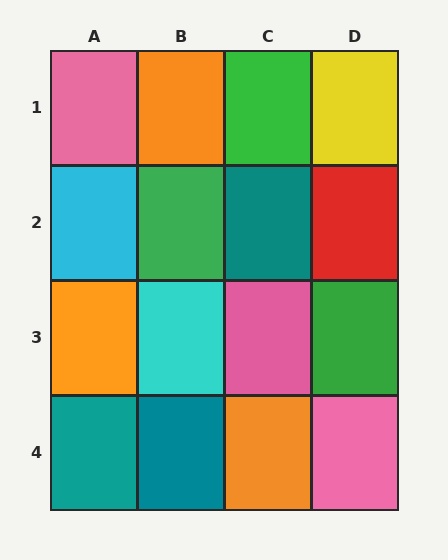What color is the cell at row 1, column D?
Yellow.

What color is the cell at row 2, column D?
Red.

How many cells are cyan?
2 cells are cyan.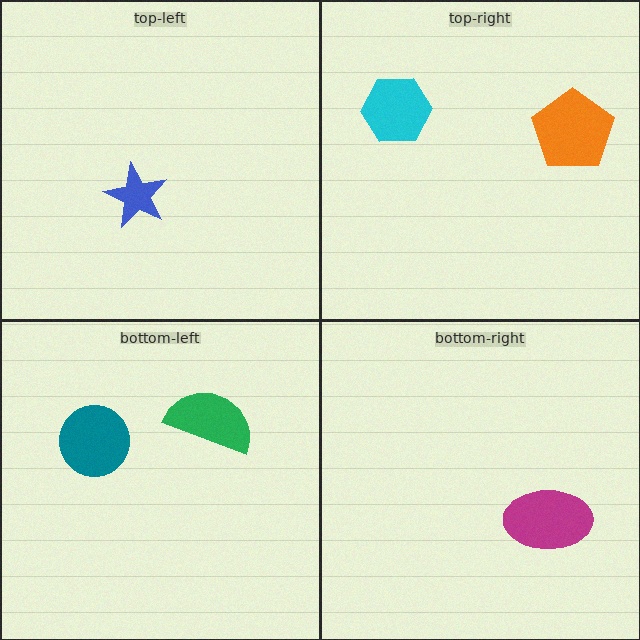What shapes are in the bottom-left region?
The green semicircle, the teal circle.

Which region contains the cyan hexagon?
The top-right region.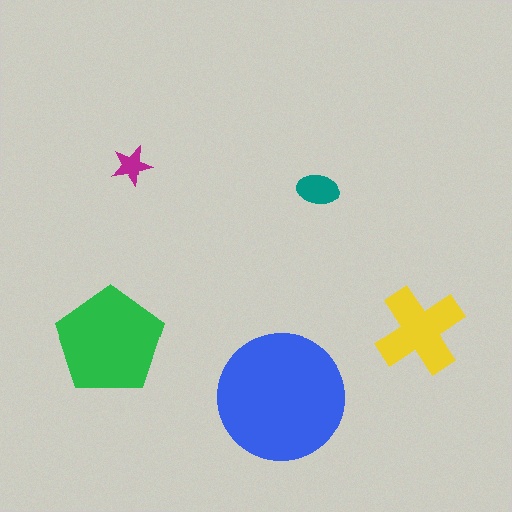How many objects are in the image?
There are 5 objects in the image.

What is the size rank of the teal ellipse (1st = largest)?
4th.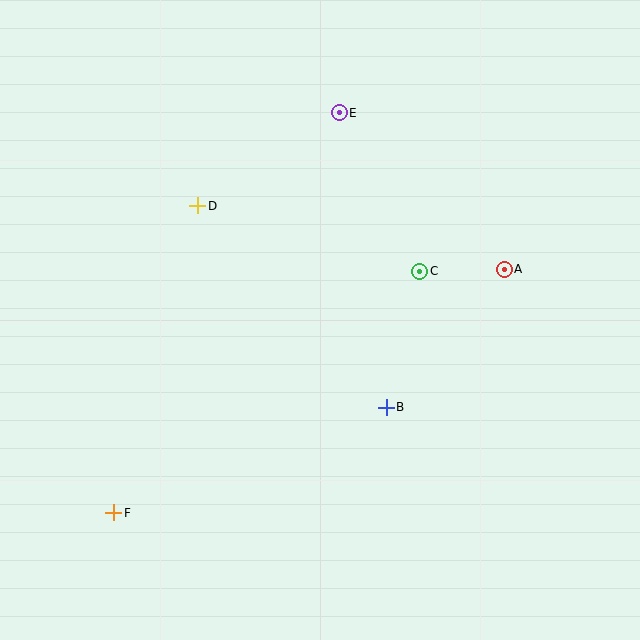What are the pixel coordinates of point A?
Point A is at (504, 269).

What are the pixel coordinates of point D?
Point D is at (198, 206).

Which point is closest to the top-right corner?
Point A is closest to the top-right corner.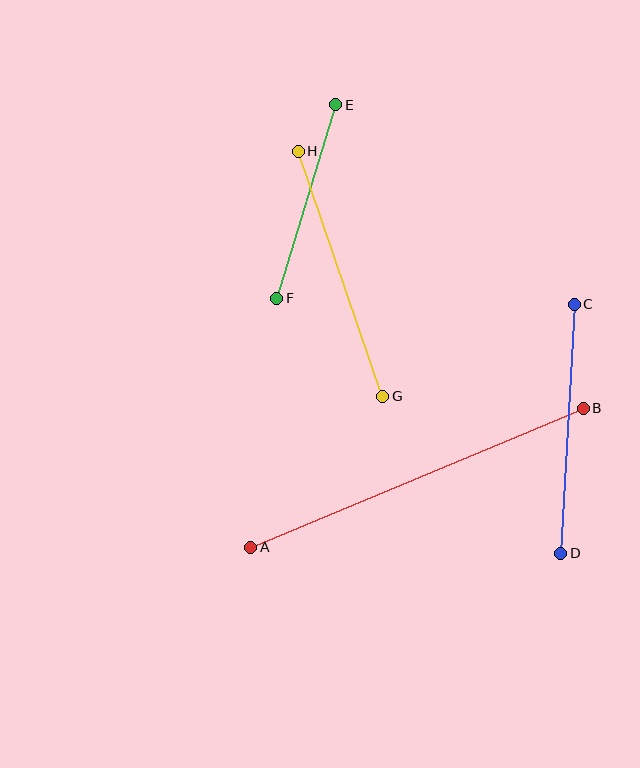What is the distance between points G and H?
The distance is approximately 259 pixels.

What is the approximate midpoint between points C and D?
The midpoint is at approximately (567, 429) pixels.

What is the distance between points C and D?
The distance is approximately 249 pixels.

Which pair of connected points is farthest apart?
Points A and B are farthest apart.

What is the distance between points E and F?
The distance is approximately 202 pixels.